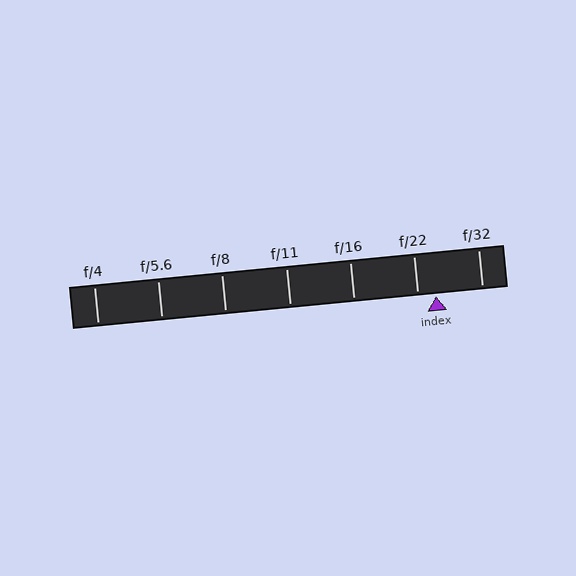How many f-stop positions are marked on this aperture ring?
There are 7 f-stop positions marked.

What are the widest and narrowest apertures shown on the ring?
The widest aperture shown is f/4 and the narrowest is f/32.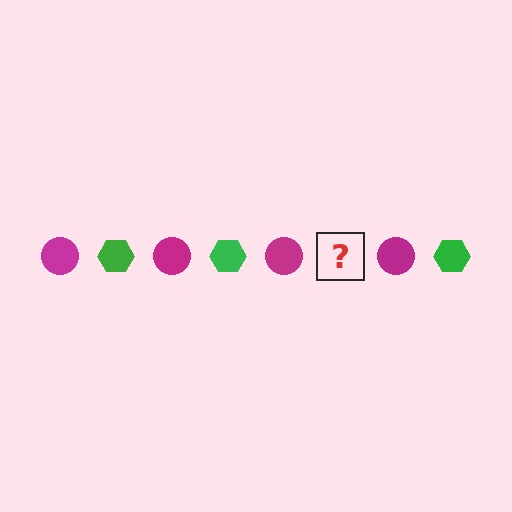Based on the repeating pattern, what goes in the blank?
The blank should be a green hexagon.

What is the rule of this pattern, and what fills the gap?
The rule is that the pattern alternates between magenta circle and green hexagon. The gap should be filled with a green hexagon.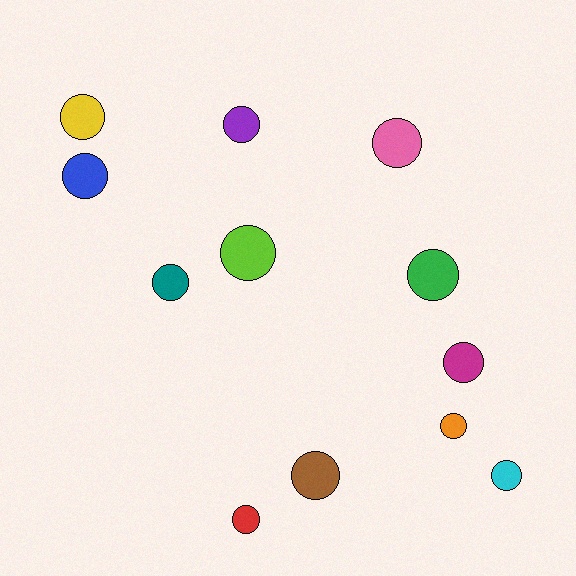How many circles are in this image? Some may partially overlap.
There are 12 circles.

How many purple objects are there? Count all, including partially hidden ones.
There is 1 purple object.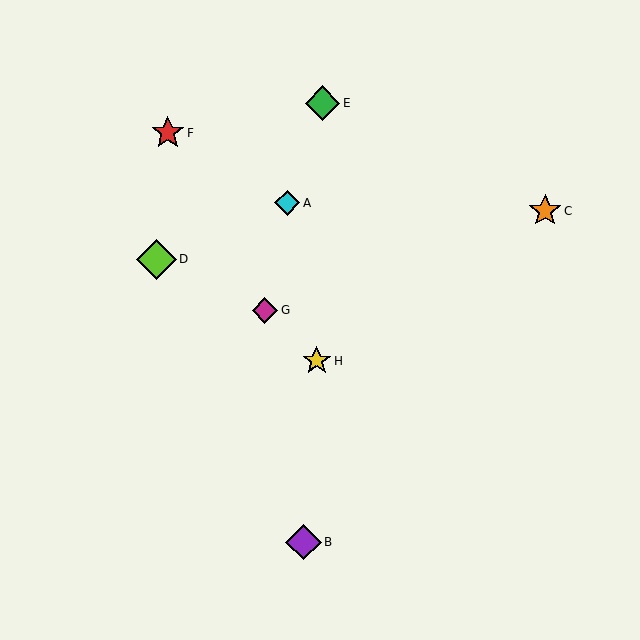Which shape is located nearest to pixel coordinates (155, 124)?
The red star (labeled F) at (168, 133) is nearest to that location.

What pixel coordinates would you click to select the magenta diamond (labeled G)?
Click at (265, 310) to select the magenta diamond G.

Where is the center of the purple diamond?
The center of the purple diamond is at (304, 542).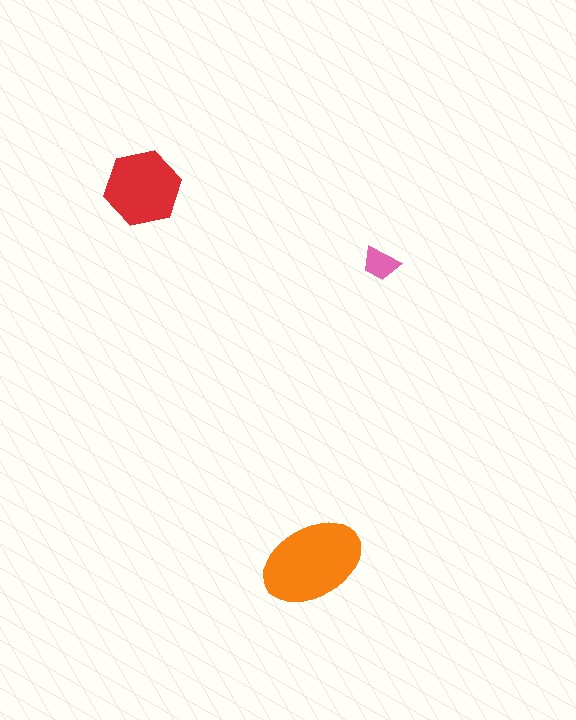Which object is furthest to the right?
The pink trapezoid is rightmost.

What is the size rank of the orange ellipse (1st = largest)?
1st.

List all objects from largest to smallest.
The orange ellipse, the red hexagon, the pink trapezoid.